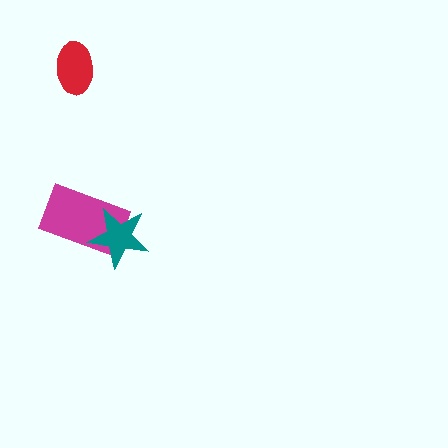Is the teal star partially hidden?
No, no other shape covers it.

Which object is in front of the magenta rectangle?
The teal star is in front of the magenta rectangle.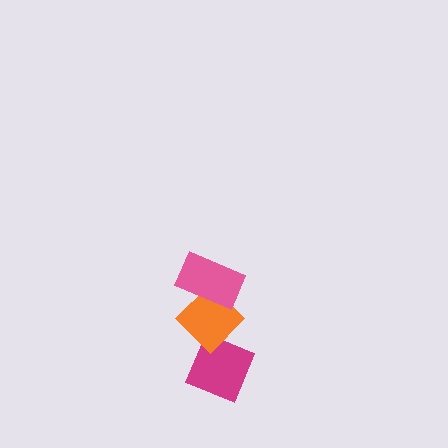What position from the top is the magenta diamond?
The magenta diamond is 3rd from the top.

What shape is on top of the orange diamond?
The pink rectangle is on top of the orange diamond.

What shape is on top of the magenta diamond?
The orange diamond is on top of the magenta diamond.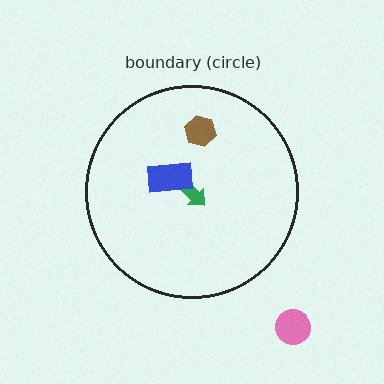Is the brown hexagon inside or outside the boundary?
Inside.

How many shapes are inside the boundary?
3 inside, 1 outside.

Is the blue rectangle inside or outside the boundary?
Inside.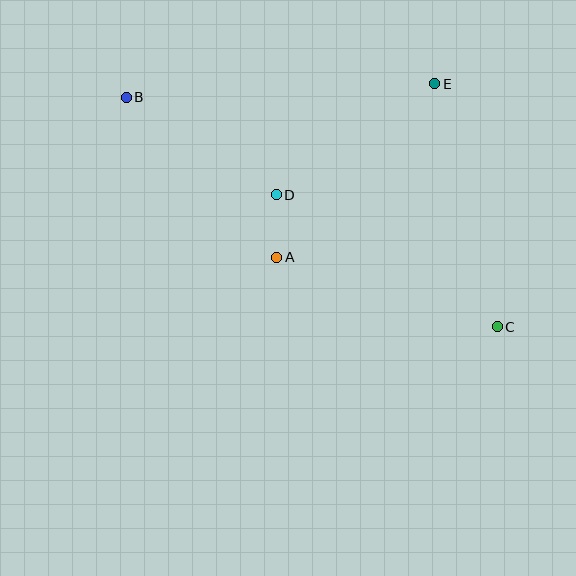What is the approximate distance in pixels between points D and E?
The distance between D and E is approximately 194 pixels.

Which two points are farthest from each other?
Points B and C are farthest from each other.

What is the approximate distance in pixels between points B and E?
The distance between B and E is approximately 309 pixels.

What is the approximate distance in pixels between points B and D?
The distance between B and D is approximately 179 pixels.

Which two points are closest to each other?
Points A and D are closest to each other.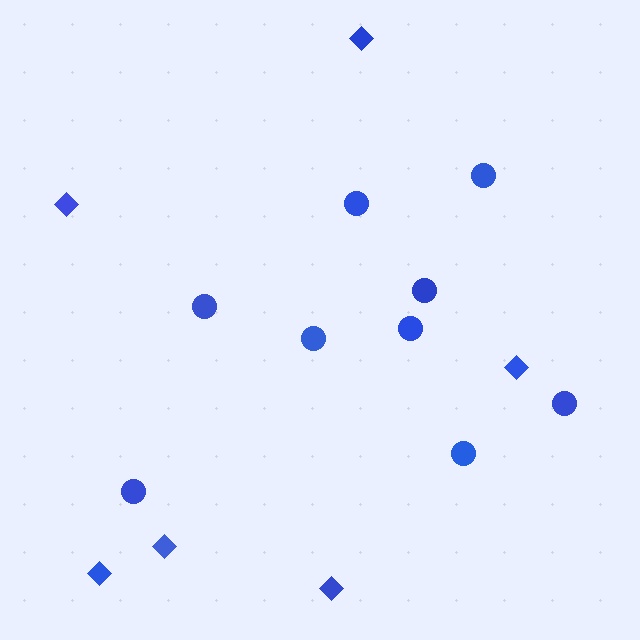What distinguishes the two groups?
There are 2 groups: one group of circles (9) and one group of diamonds (6).